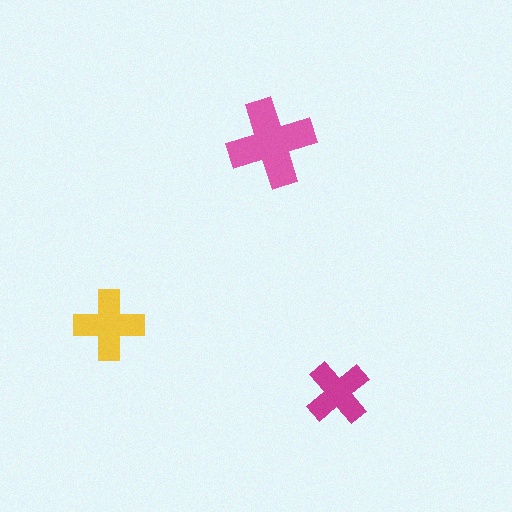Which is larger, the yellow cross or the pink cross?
The pink one.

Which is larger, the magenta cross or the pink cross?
The pink one.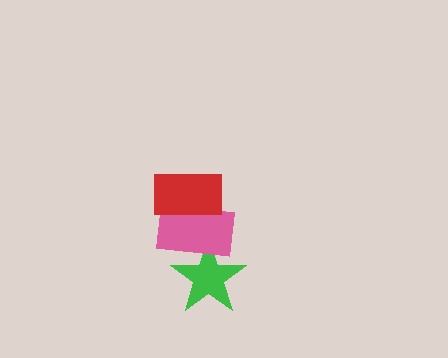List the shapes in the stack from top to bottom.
From top to bottom: the red rectangle, the pink rectangle, the green star.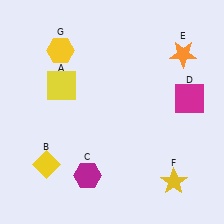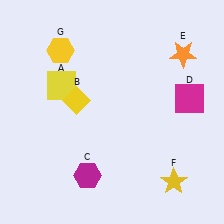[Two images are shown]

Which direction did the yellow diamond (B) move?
The yellow diamond (B) moved up.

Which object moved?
The yellow diamond (B) moved up.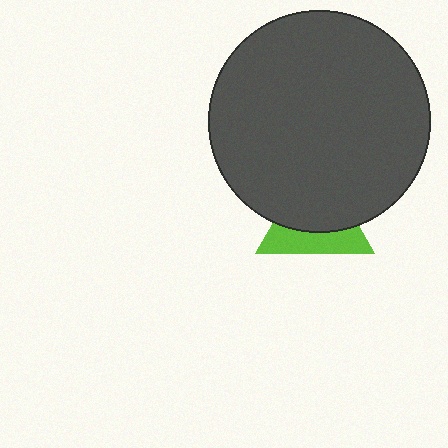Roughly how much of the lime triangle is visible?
A small part of it is visible (roughly 40%).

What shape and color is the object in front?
The object in front is a dark gray circle.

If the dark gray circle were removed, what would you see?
You would see the complete lime triangle.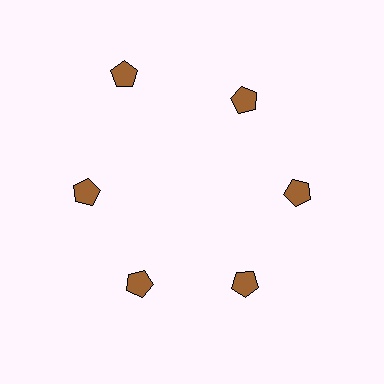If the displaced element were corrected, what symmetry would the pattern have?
It would have 6-fold rotational symmetry — the pattern would map onto itself every 60 degrees.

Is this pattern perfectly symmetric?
No. The 6 brown pentagons are arranged in a ring, but one element near the 11 o'clock position is pushed outward from the center, breaking the 6-fold rotational symmetry.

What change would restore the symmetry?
The symmetry would be restored by moving it inward, back onto the ring so that all 6 pentagons sit at equal angles and equal distance from the center.